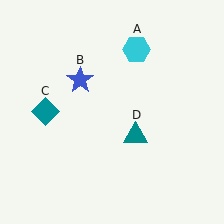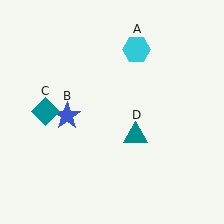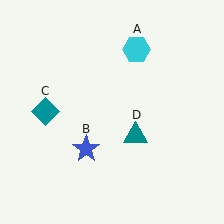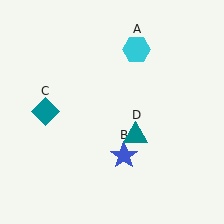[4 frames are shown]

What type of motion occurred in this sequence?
The blue star (object B) rotated counterclockwise around the center of the scene.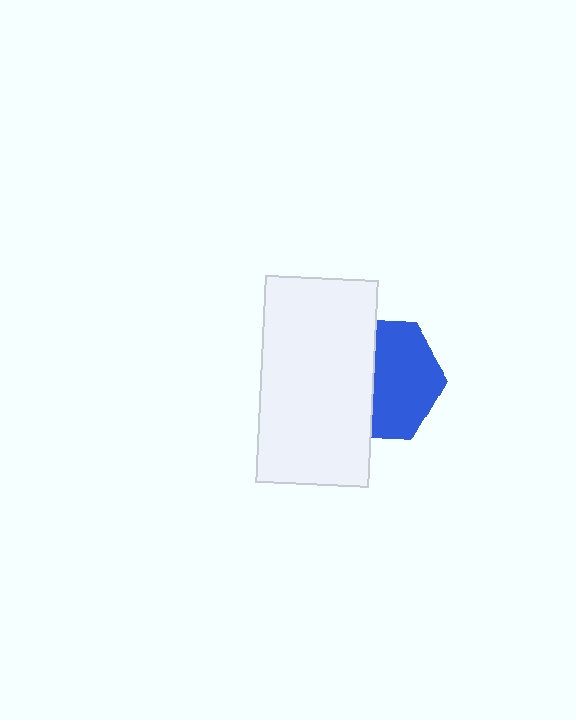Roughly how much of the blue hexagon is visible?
About half of it is visible (roughly 55%).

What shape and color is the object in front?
The object in front is a white rectangle.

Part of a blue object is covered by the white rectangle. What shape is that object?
It is a hexagon.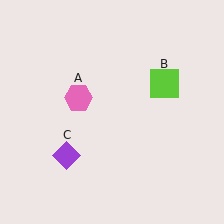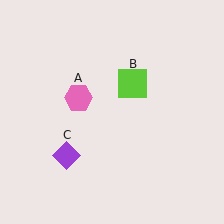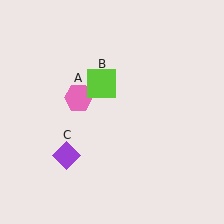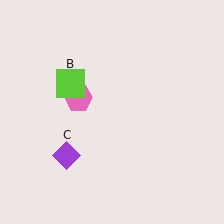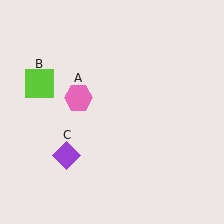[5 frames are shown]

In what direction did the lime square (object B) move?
The lime square (object B) moved left.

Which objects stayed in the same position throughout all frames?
Pink hexagon (object A) and purple diamond (object C) remained stationary.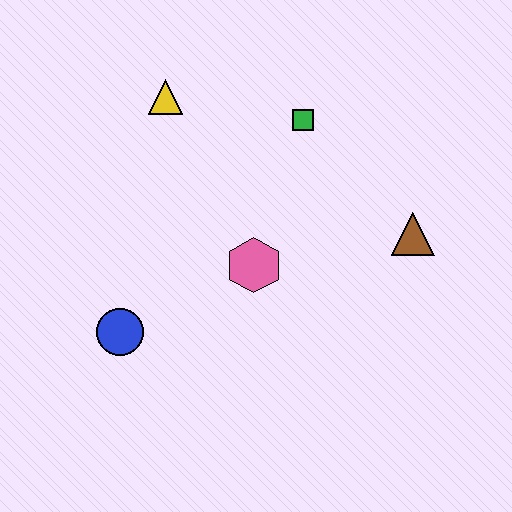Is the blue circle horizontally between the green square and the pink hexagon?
No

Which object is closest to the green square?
The yellow triangle is closest to the green square.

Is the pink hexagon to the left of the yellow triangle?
No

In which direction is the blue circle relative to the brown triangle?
The blue circle is to the left of the brown triangle.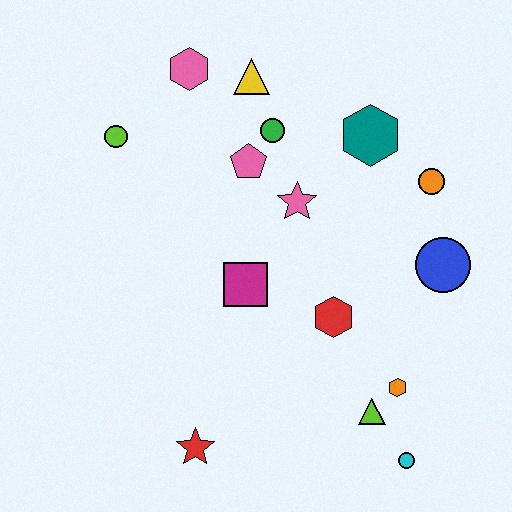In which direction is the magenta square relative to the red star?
The magenta square is above the red star.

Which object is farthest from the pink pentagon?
The cyan circle is farthest from the pink pentagon.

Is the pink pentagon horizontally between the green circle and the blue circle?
No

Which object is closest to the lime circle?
The pink hexagon is closest to the lime circle.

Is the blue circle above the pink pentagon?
No